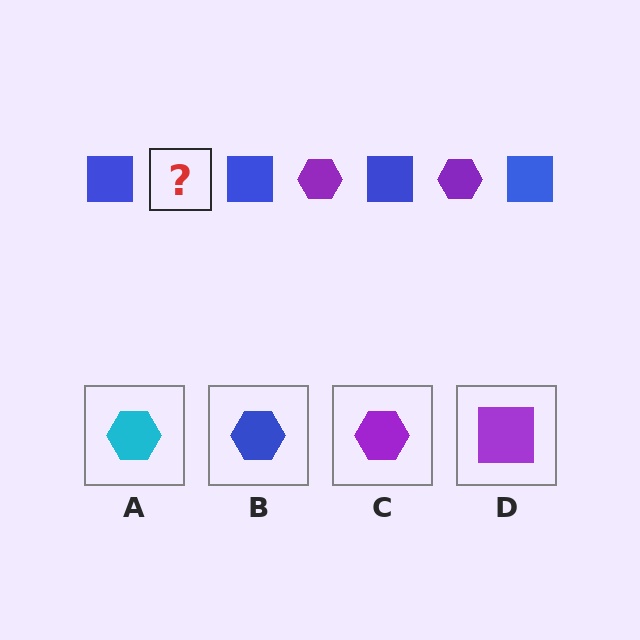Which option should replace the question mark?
Option C.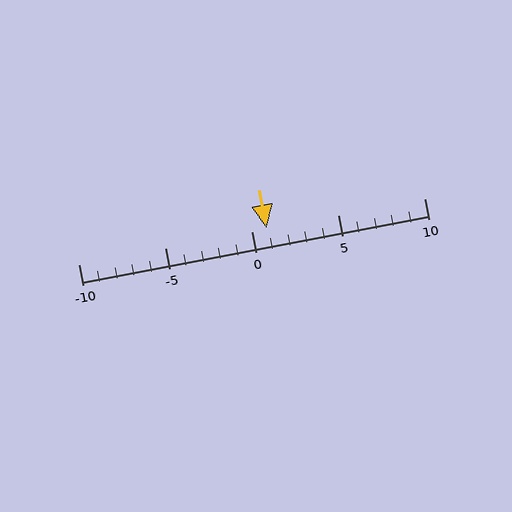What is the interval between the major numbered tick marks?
The major tick marks are spaced 5 units apart.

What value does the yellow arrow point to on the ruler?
The yellow arrow points to approximately 1.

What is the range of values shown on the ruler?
The ruler shows values from -10 to 10.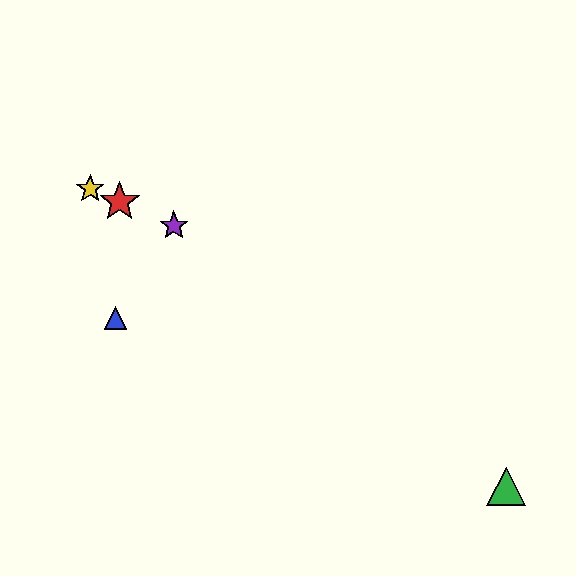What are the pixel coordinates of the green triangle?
The green triangle is at (506, 486).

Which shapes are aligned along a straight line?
The red star, the yellow star, the purple star are aligned along a straight line.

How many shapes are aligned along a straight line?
3 shapes (the red star, the yellow star, the purple star) are aligned along a straight line.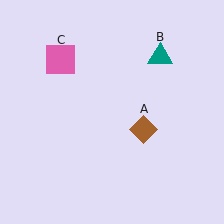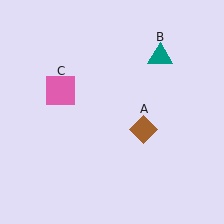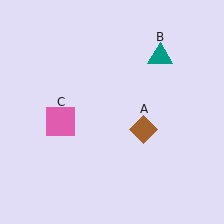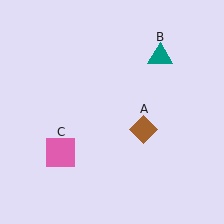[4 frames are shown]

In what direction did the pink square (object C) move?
The pink square (object C) moved down.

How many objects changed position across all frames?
1 object changed position: pink square (object C).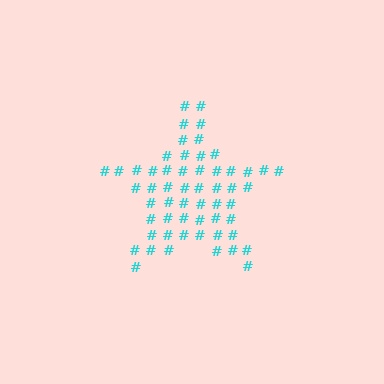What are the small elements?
The small elements are hash symbols.